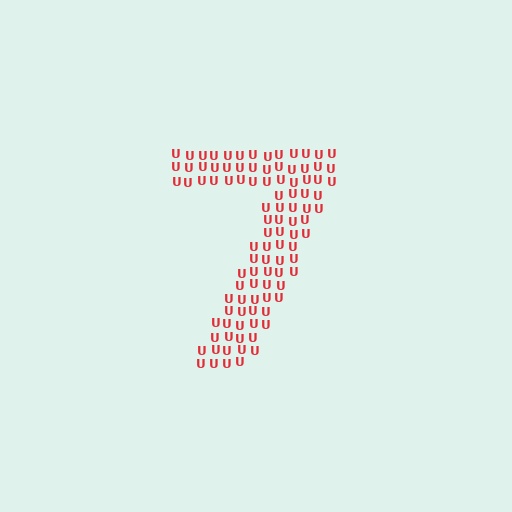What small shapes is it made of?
It is made of small letter U's.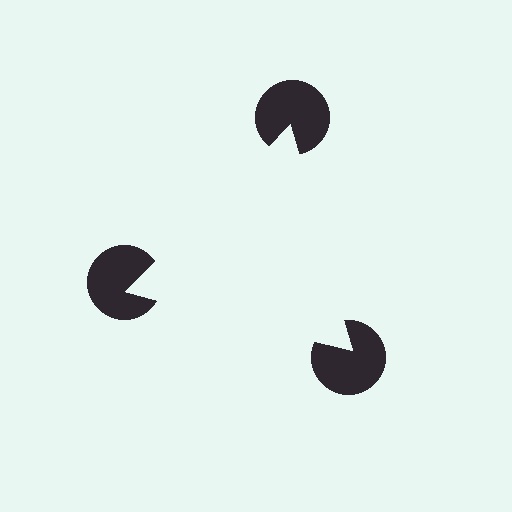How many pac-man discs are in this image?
There are 3 — one at each vertex of the illusory triangle.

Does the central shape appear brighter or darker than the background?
It typically appears slightly brighter than the background, even though no actual brightness change is drawn.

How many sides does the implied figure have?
3 sides.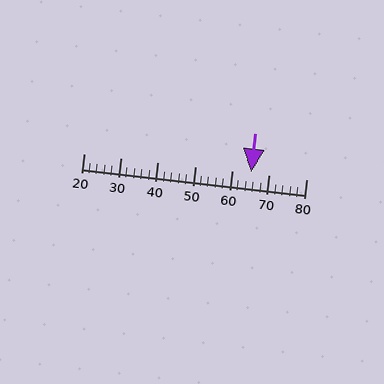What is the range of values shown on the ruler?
The ruler shows values from 20 to 80.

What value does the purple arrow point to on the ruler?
The purple arrow points to approximately 65.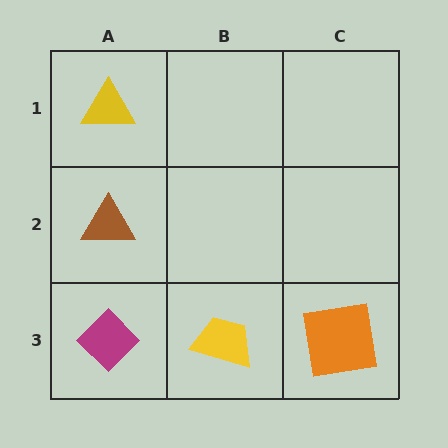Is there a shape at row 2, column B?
No, that cell is empty.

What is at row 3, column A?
A magenta diamond.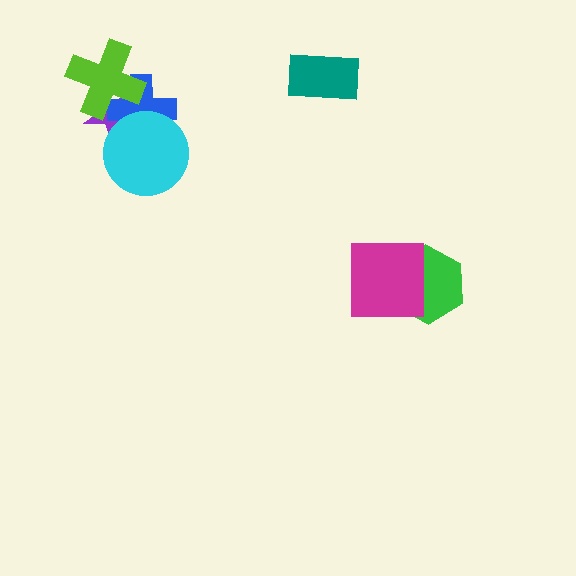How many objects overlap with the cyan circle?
2 objects overlap with the cyan circle.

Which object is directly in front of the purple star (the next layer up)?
The blue cross is directly in front of the purple star.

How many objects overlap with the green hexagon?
1 object overlaps with the green hexagon.